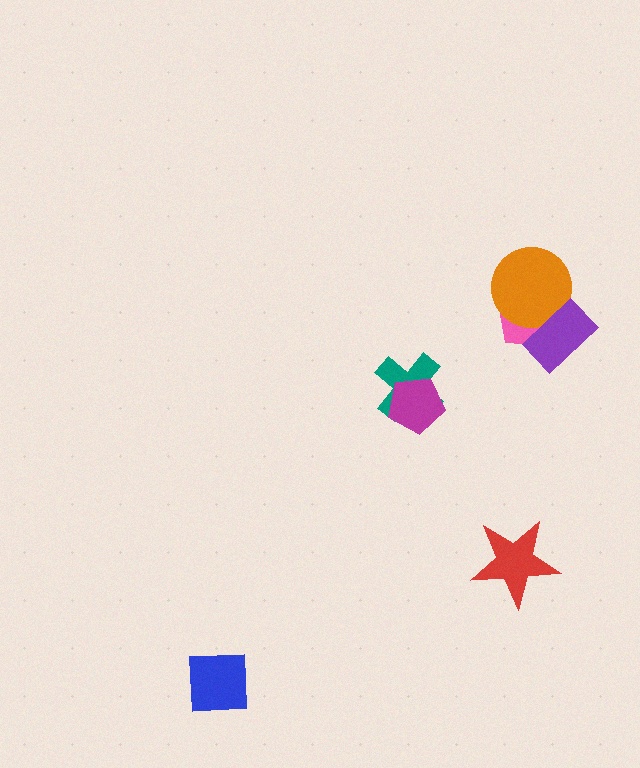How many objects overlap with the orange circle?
2 objects overlap with the orange circle.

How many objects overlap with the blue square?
0 objects overlap with the blue square.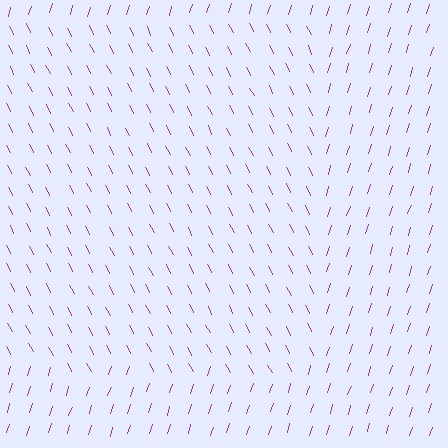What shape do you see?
I see a rectangle.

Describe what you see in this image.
The image is filled with small purple line segments. A rectangle region in the image has lines oriented differently from the surrounding lines, creating a visible texture boundary.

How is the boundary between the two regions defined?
The boundary is defined purely by a change in line orientation (approximately 45 degrees difference). All lines are the same color and thickness.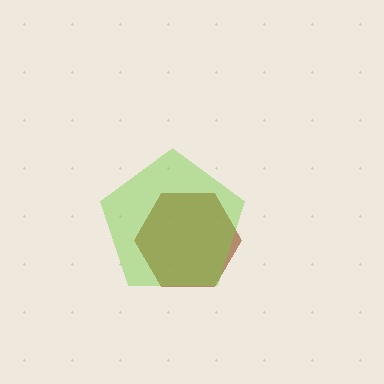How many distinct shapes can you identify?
There are 2 distinct shapes: a brown hexagon, a lime pentagon.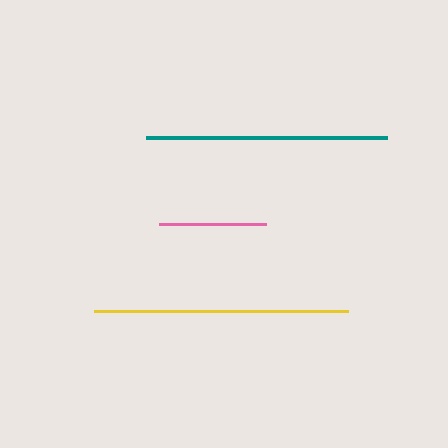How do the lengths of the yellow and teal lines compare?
The yellow and teal lines are approximately the same length.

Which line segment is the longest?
The yellow line is the longest at approximately 253 pixels.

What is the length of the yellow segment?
The yellow segment is approximately 253 pixels long.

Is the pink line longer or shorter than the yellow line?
The yellow line is longer than the pink line.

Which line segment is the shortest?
The pink line is the shortest at approximately 108 pixels.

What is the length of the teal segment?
The teal segment is approximately 241 pixels long.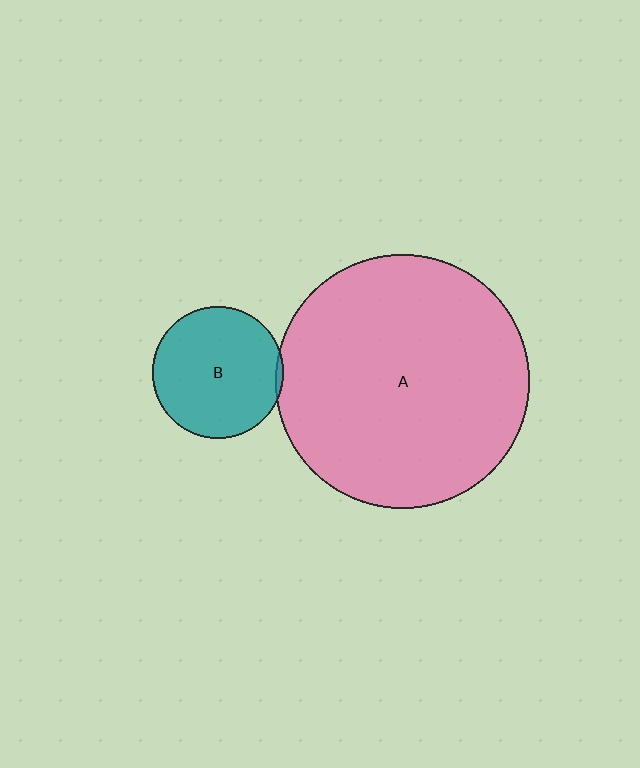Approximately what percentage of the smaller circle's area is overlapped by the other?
Approximately 5%.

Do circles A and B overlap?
Yes.